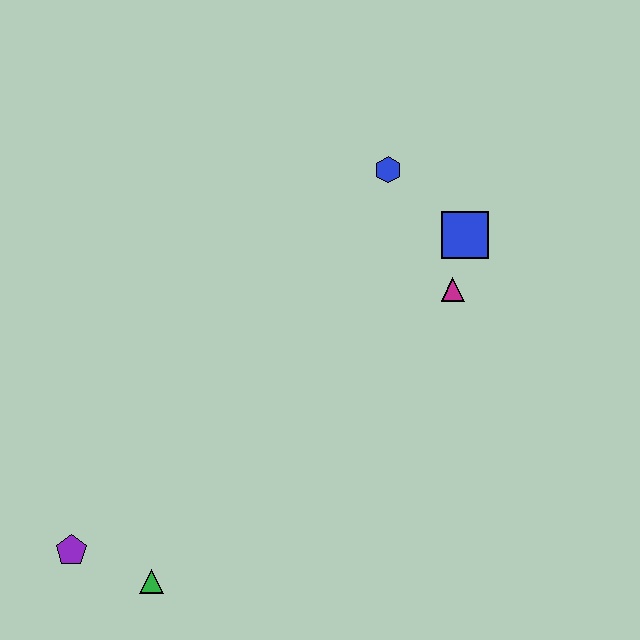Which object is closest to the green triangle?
The purple pentagon is closest to the green triangle.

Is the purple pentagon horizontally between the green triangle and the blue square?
No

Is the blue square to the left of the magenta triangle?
No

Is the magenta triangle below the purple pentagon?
No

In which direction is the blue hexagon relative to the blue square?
The blue hexagon is to the left of the blue square.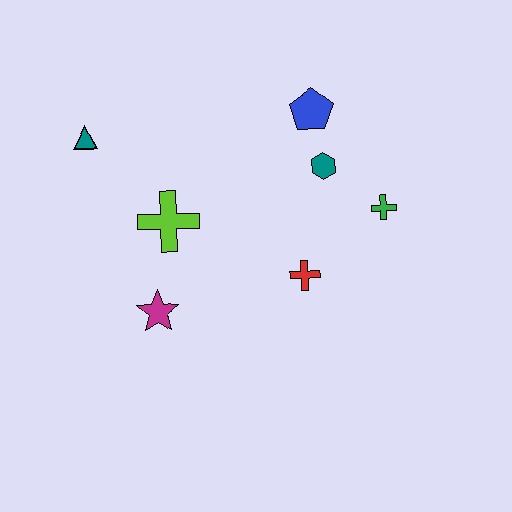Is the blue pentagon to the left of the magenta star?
No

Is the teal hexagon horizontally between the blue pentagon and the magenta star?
No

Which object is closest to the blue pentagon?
The teal hexagon is closest to the blue pentagon.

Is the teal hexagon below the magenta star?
No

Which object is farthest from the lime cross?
The green cross is farthest from the lime cross.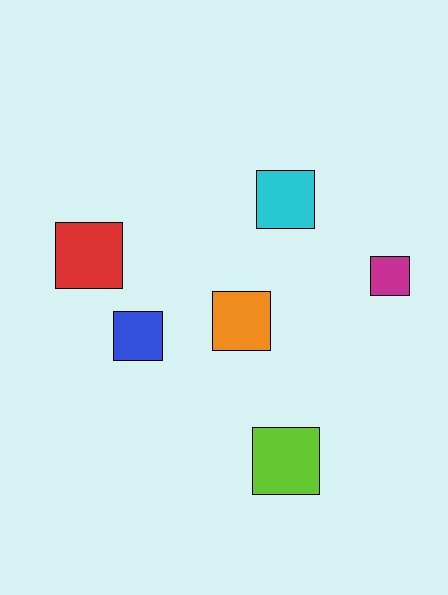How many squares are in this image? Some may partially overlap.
There are 6 squares.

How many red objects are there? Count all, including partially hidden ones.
There is 1 red object.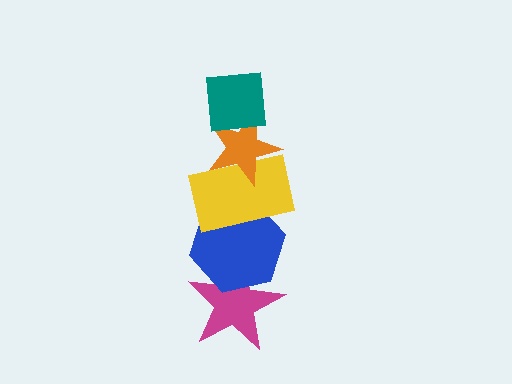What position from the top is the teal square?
The teal square is 1st from the top.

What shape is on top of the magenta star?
The blue hexagon is on top of the magenta star.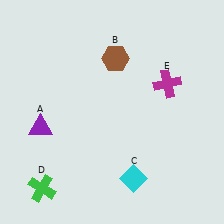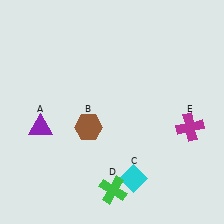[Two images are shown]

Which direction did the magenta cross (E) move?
The magenta cross (E) moved down.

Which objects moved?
The objects that moved are: the brown hexagon (B), the green cross (D), the magenta cross (E).